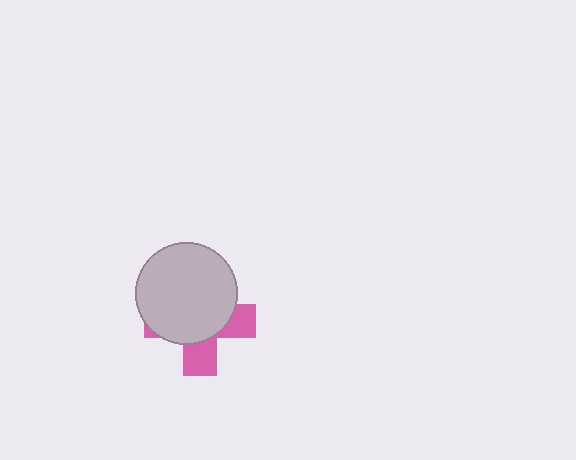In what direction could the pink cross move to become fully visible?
The pink cross could move toward the lower-right. That would shift it out from behind the light gray circle entirely.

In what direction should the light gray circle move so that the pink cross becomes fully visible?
The light gray circle should move toward the upper-left. That is the shortest direction to clear the overlap and leave the pink cross fully visible.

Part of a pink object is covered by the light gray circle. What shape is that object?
It is a cross.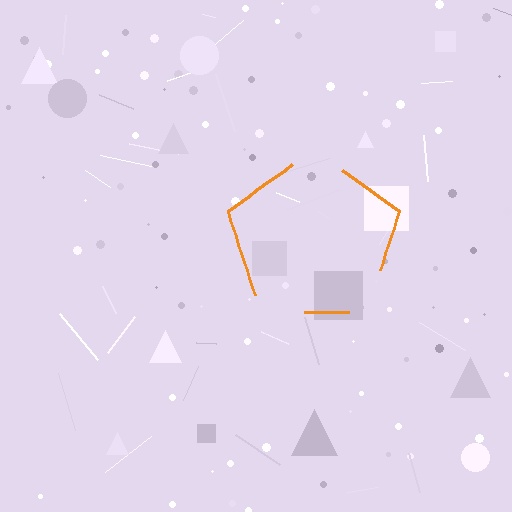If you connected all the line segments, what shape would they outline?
They would outline a pentagon.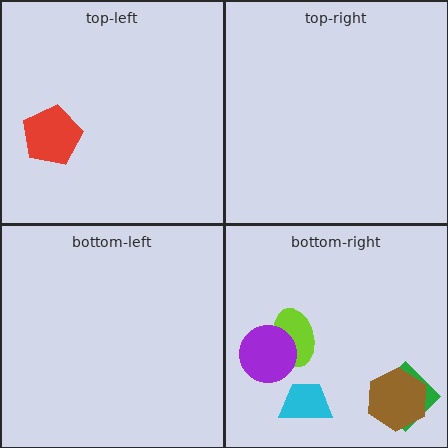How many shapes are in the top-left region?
1.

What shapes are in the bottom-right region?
The lime ellipse, the green diamond, the brown hexagon, the purple circle, the cyan trapezoid.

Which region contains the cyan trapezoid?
The bottom-right region.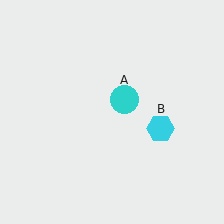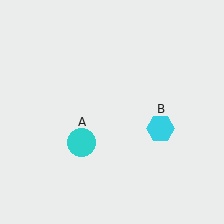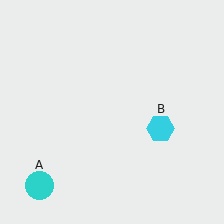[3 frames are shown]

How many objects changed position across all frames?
1 object changed position: cyan circle (object A).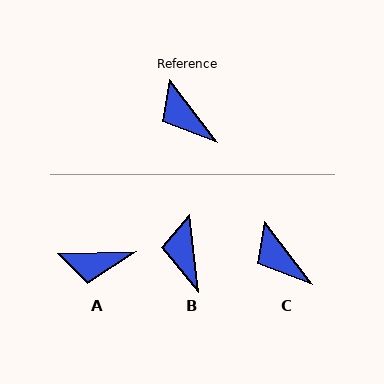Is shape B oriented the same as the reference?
No, it is off by about 31 degrees.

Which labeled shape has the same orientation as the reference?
C.